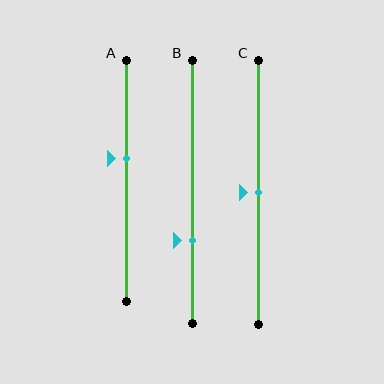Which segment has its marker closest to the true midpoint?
Segment C has its marker closest to the true midpoint.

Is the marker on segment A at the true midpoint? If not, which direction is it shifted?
No, the marker on segment A is shifted upward by about 9% of the segment length.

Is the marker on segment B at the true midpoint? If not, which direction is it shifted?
No, the marker on segment B is shifted downward by about 19% of the segment length.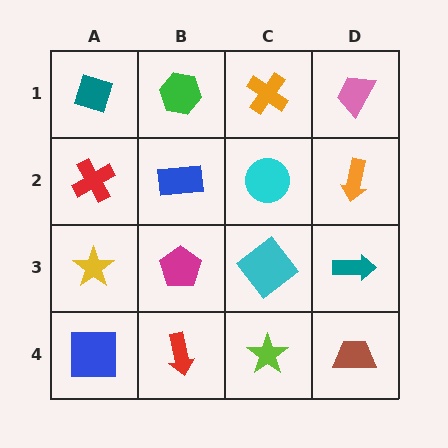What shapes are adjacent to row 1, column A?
A red cross (row 2, column A), a green hexagon (row 1, column B).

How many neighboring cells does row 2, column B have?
4.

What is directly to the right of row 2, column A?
A blue rectangle.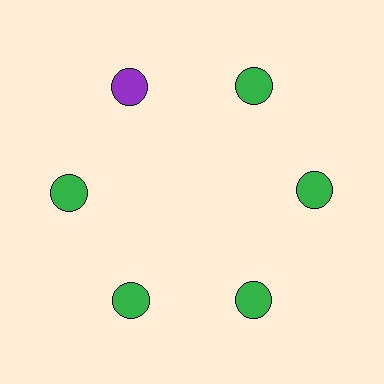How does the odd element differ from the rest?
It has a different color: purple instead of green.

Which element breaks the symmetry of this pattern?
The purple circle at roughly the 11 o'clock position breaks the symmetry. All other shapes are green circles.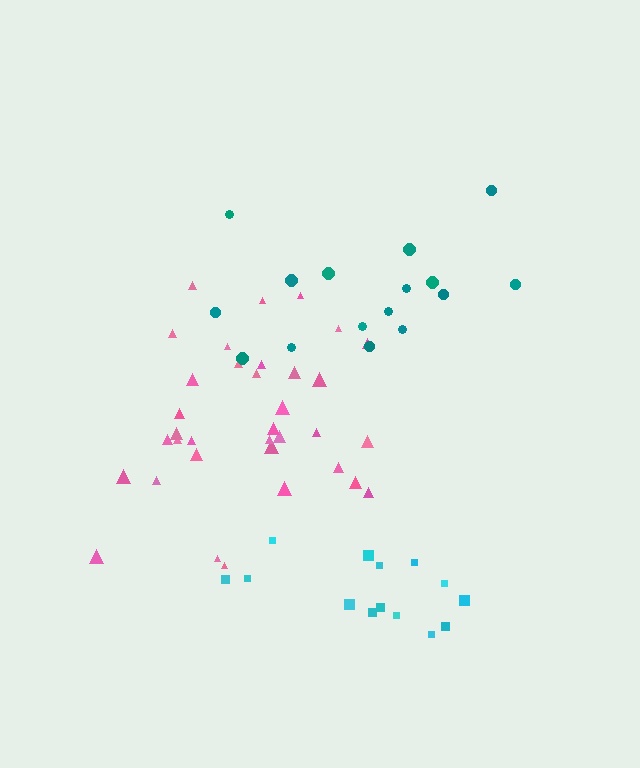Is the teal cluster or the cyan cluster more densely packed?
Teal.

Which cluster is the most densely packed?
Pink.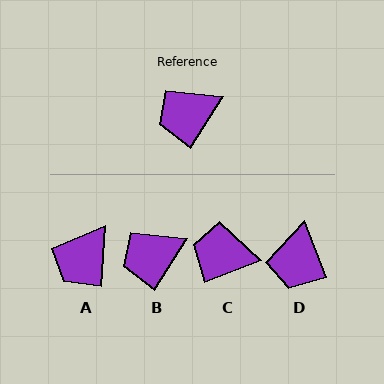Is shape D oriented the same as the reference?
No, it is off by about 54 degrees.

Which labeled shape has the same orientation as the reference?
B.